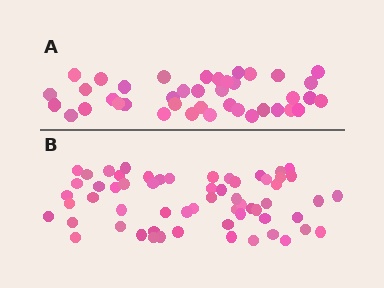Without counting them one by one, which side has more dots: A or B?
Region B (the bottom region) has more dots.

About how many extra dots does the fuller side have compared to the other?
Region B has approximately 20 more dots than region A.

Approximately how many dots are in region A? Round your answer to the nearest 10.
About 40 dots.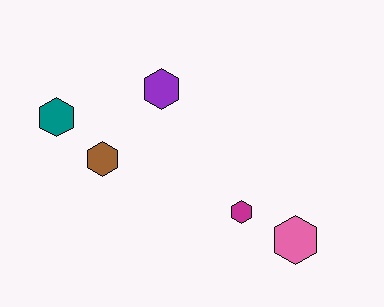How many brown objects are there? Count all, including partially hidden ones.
There is 1 brown object.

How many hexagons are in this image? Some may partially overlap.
There are 5 hexagons.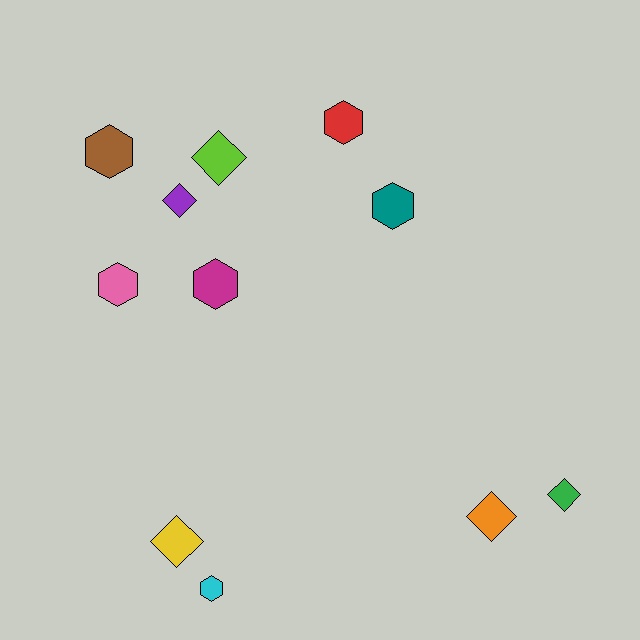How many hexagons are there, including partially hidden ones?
There are 6 hexagons.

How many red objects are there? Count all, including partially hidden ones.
There is 1 red object.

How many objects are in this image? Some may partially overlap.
There are 11 objects.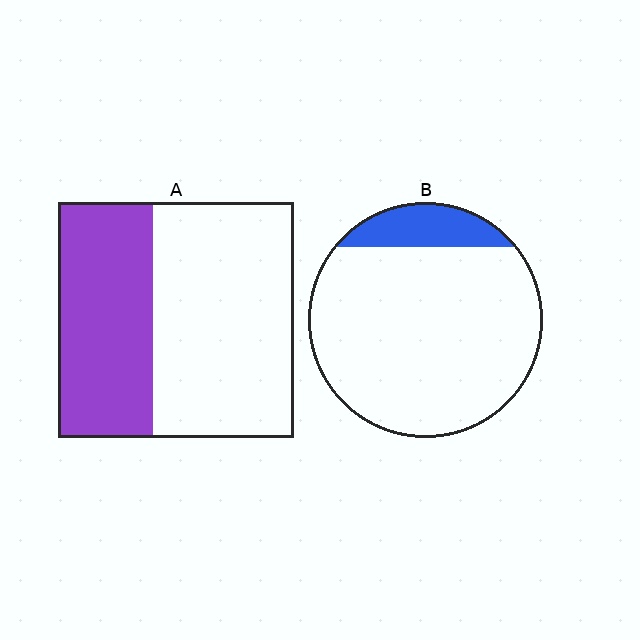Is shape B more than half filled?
No.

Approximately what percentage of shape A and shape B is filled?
A is approximately 40% and B is approximately 15%.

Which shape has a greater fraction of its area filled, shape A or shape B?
Shape A.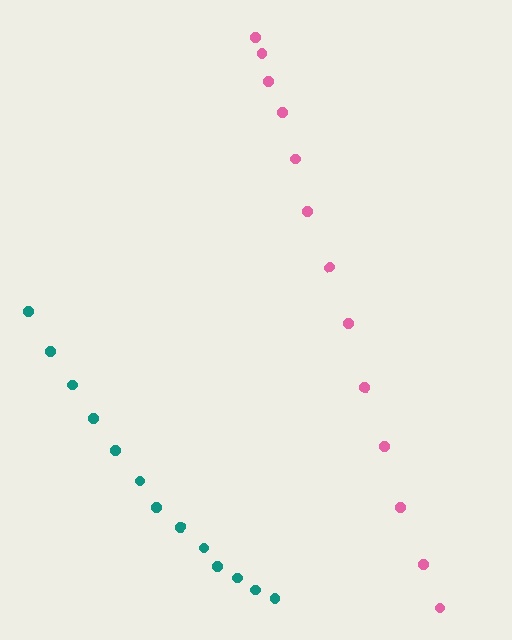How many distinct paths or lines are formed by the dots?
There are 2 distinct paths.